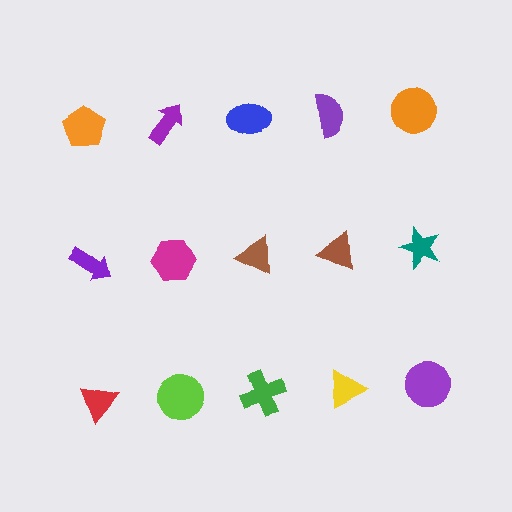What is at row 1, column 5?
An orange circle.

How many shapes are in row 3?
5 shapes.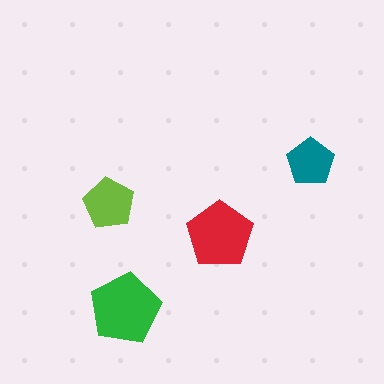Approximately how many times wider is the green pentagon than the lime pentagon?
About 1.5 times wider.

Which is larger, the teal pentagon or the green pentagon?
The green one.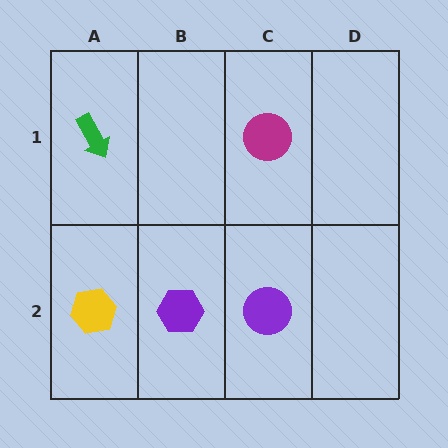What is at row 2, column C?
A purple circle.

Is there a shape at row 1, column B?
No, that cell is empty.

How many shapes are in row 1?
2 shapes.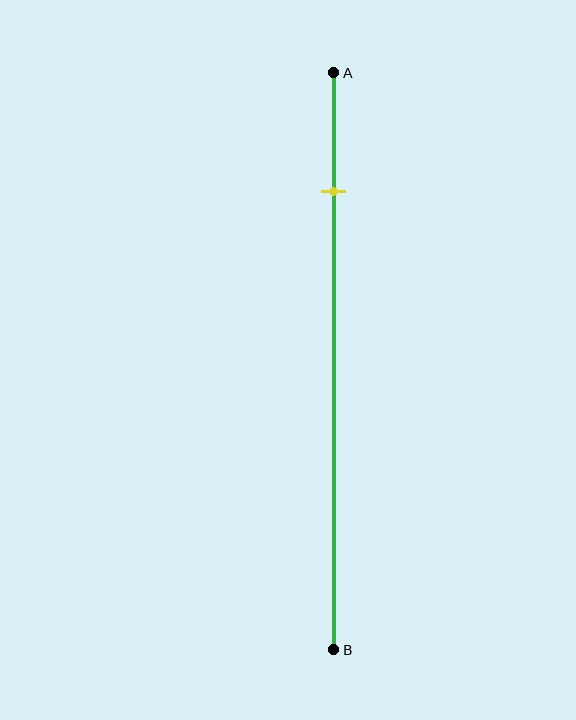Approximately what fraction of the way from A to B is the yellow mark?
The yellow mark is approximately 20% of the way from A to B.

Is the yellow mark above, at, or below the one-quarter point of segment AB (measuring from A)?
The yellow mark is above the one-quarter point of segment AB.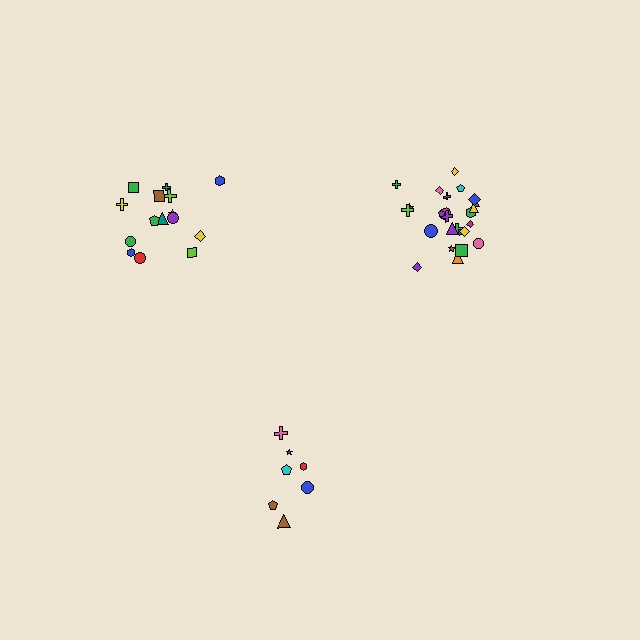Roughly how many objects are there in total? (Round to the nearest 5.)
Roughly 45 objects in total.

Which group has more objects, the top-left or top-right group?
The top-right group.